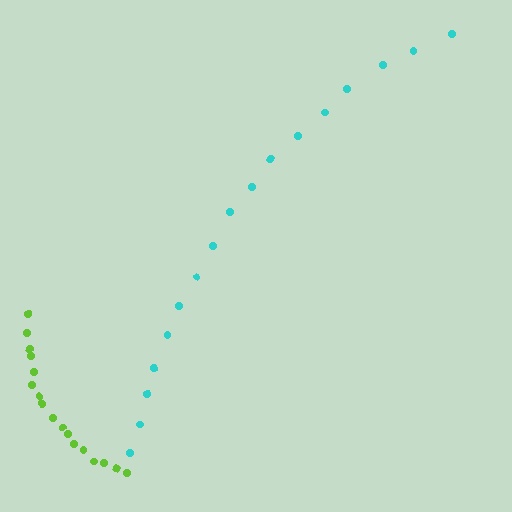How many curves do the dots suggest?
There are 2 distinct paths.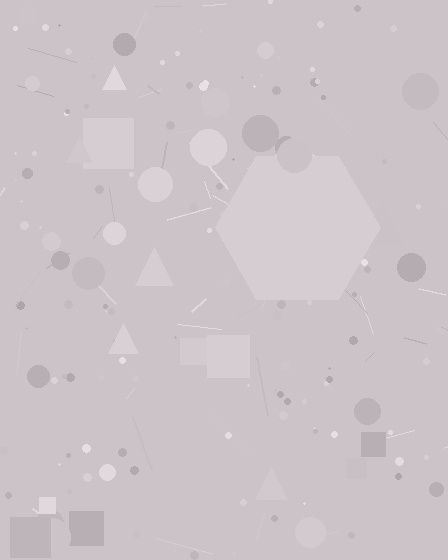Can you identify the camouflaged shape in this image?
The camouflaged shape is a hexagon.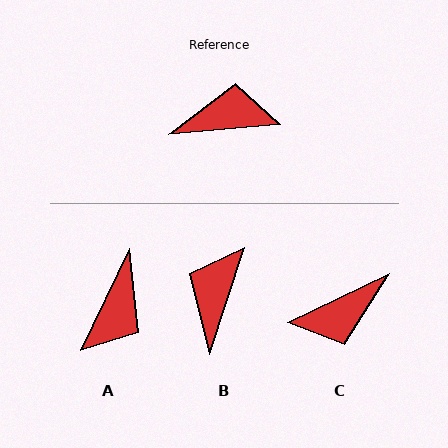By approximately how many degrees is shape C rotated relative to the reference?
Approximately 160 degrees clockwise.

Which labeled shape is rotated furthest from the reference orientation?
C, about 160 degrees away.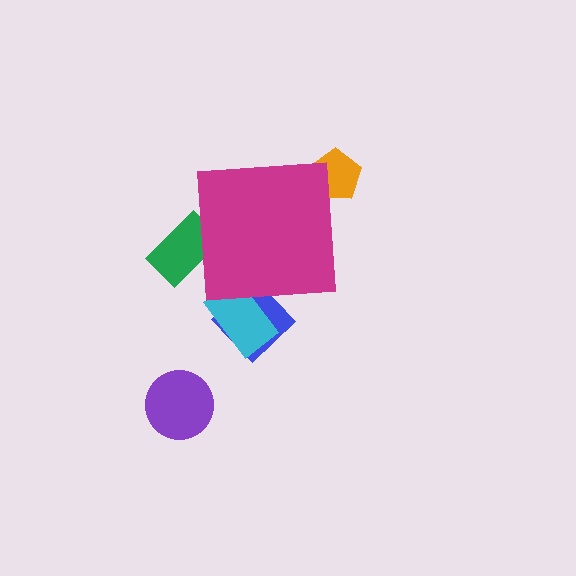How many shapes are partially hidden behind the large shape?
4 shapes are partially hidden.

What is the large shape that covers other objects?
A magenta square.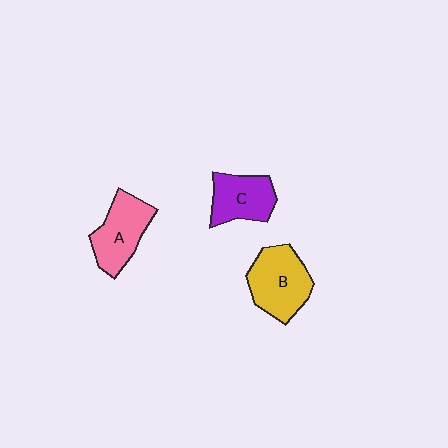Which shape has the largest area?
Shape B (yellow).